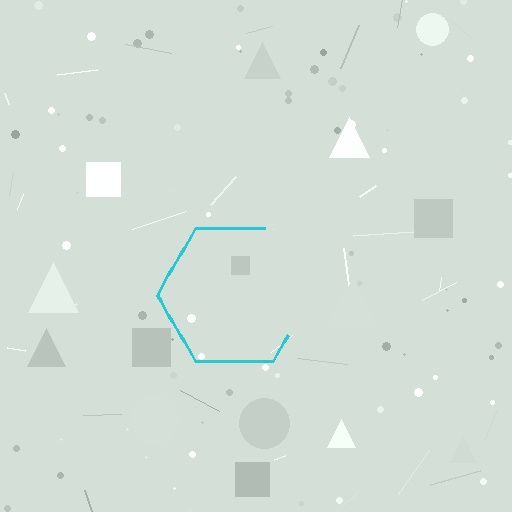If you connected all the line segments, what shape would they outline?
They would outline a hexagon.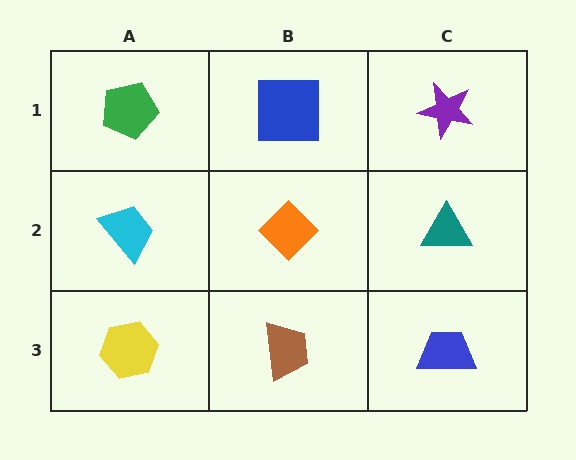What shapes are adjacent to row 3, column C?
A teal triangle (row 2, column C), a brown trapezoid (row 3, column B).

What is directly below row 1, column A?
A cyan trapezoid.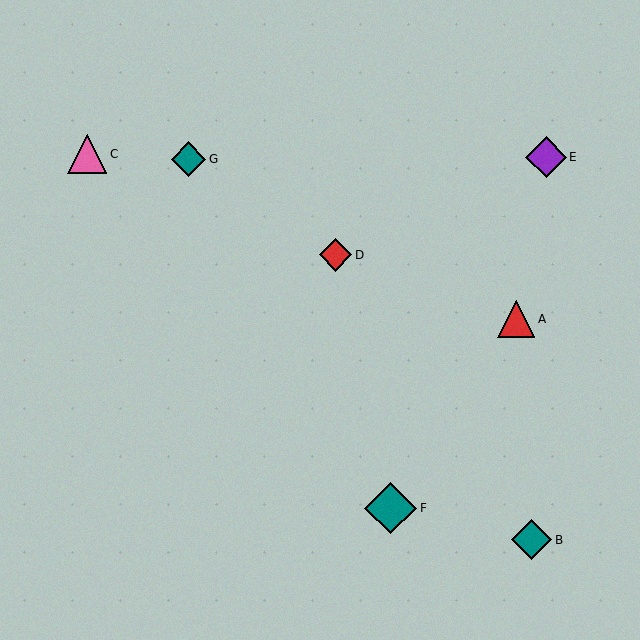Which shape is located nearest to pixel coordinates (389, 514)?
The teal diamond (labeled F) at (391, 508) is nearest to that location.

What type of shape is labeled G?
Shape G is a teal diamond.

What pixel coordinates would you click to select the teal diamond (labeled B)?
Click at (532, 540) to select the teal diamond B.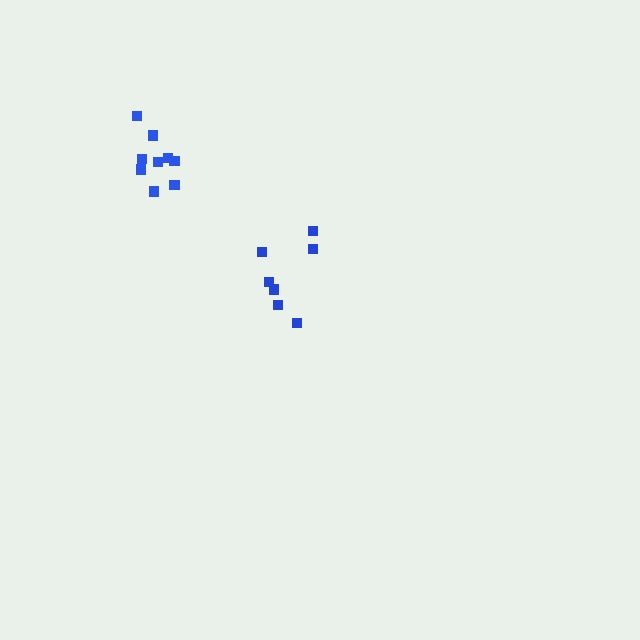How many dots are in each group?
Group 1: 7 dots, Group 2: 9 dots (16 total).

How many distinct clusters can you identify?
There are 2 distinct clusters.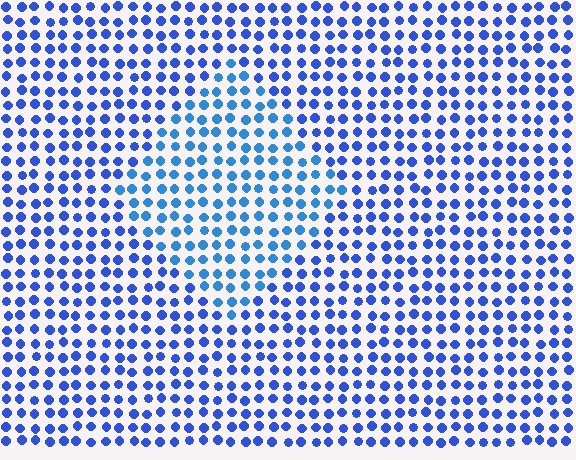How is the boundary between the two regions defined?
The boundary is defined purely by a slight shift in hue (about 21 degrees). Spacing, size, and orientation are identical on both sides.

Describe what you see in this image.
The image is filled with small blue elements in a uniform arrangement. A diamond-shaped region is visible where the elements are tinted to a slightly different hue, forming a subtle color boundary.